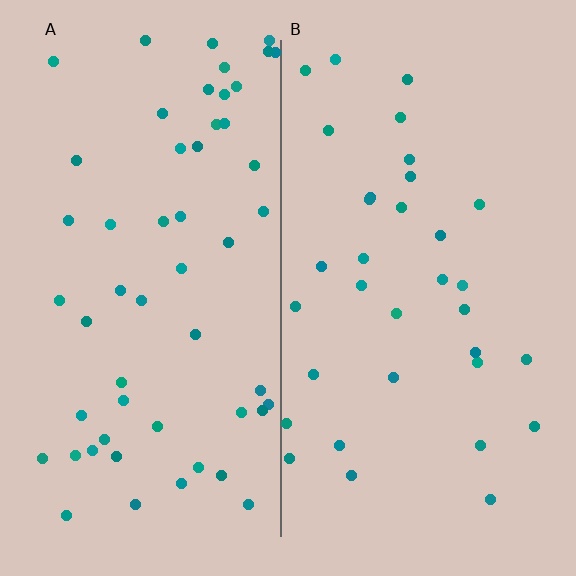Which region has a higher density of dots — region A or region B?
A (the left).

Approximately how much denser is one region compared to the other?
Approximately 1.6× — region A over region B.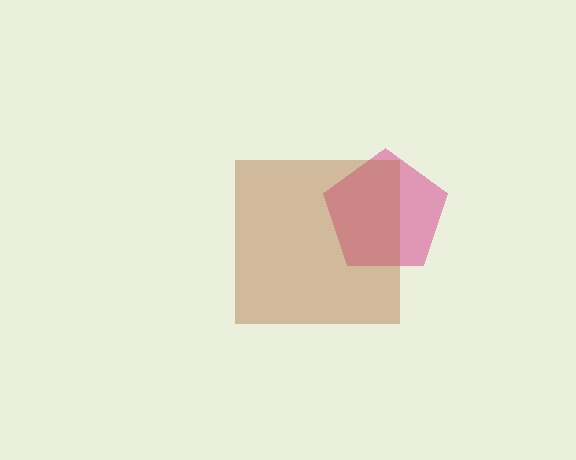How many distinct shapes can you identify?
There are 2 distinct shapes: a magenta pentagon, a brown square.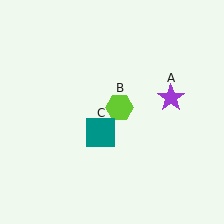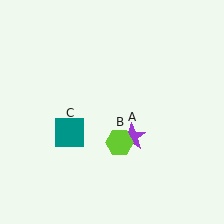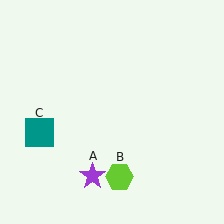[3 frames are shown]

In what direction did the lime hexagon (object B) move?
The lime hexagon (object B) moved down.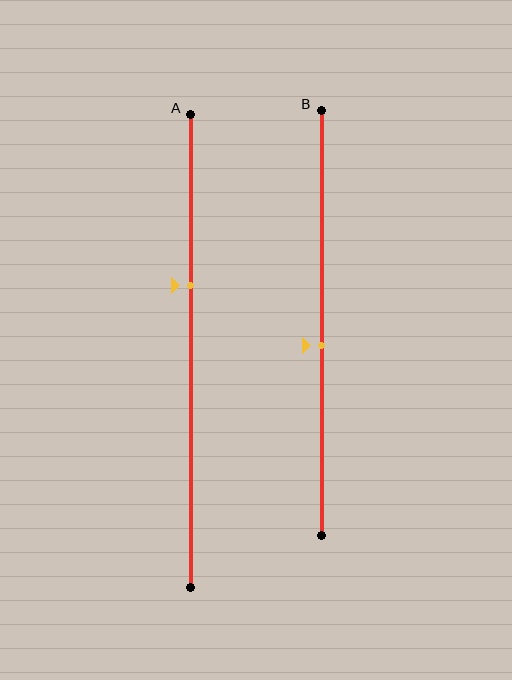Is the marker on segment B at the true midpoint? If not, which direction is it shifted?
No, the marker on segment B is shifted downward by about 5% of the segment length.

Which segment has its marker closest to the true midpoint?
Segment B has its marker closest to the true midpoint.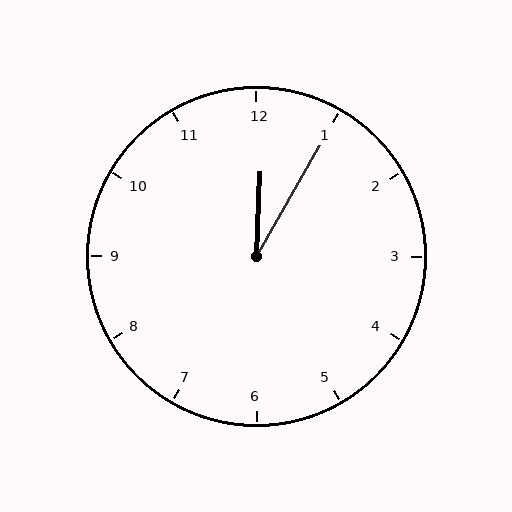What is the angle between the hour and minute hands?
Approximately 28 degrees.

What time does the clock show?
12:05.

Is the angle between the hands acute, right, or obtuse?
It is acute.